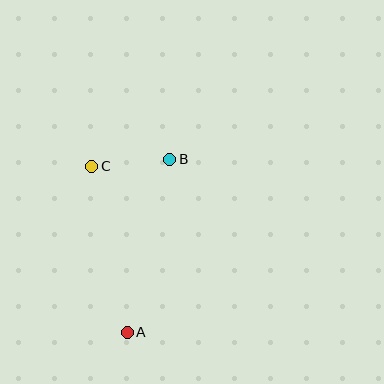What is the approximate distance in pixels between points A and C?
The distance between A and C is approximately 170 pixels.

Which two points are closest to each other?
Points B and C are closest to each other.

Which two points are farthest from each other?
Points A and B are farthest from each other.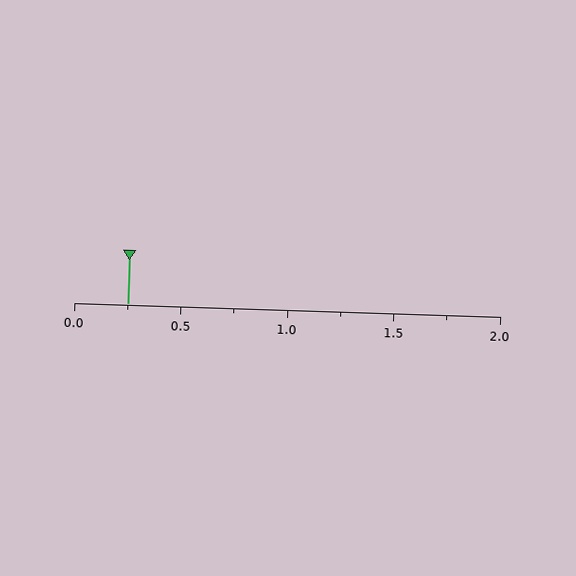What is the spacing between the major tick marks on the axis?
The major ticks are spaced 0.5 apart.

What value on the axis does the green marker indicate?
The marker indicates approximately 0.25.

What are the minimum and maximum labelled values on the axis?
The axis runs from 0.0 to 2.0.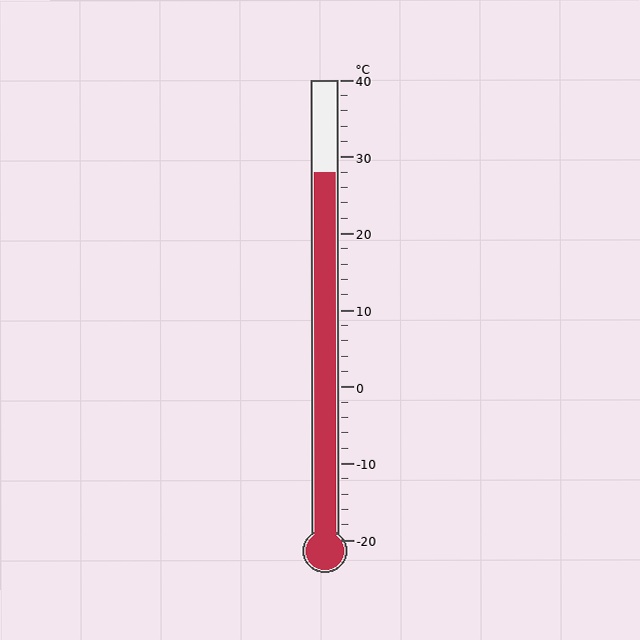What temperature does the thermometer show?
The thermometer shows approximately 28°C.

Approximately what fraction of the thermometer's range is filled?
The thermometer is filled to approximately 80% of its range.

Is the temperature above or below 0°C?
The temperature is above 0°C.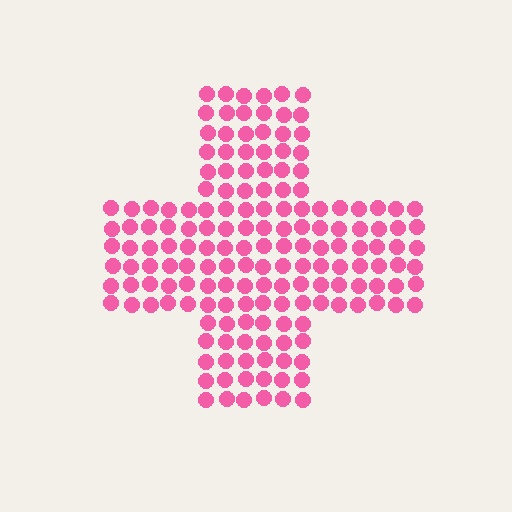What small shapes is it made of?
It is made of small circles.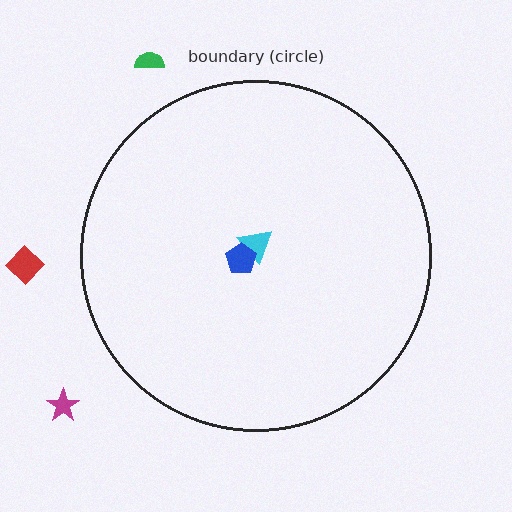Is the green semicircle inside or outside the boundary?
Outside.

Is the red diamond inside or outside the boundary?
Outside.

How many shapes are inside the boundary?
2 inside, 3 outside.